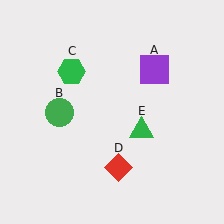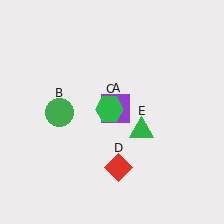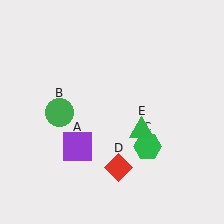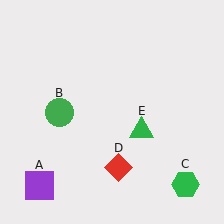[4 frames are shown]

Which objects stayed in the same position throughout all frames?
Green circle (object B) and red diamond (object D) and green triangle (object E) remained stationary.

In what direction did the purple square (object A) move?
The purple square (object A) moved down and to the left.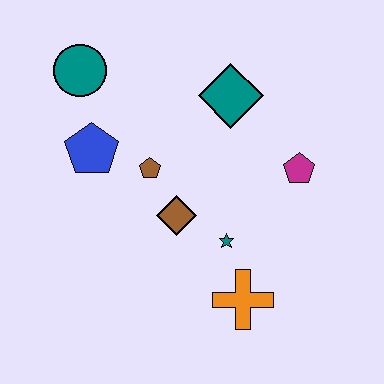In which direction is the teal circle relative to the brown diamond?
The teal circle is above the brown diamond.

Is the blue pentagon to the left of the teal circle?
No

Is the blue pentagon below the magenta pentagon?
No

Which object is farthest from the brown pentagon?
The orange cross is farthest from the brown pentagon.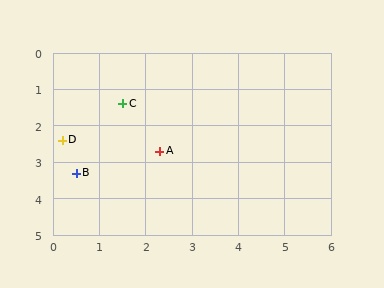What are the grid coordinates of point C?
Point C is at approximately (1.5, 1.4).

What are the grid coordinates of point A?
Point A is at approximately (2.3, 2.7).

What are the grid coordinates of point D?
Point D is at approximately (0.2, 2.4).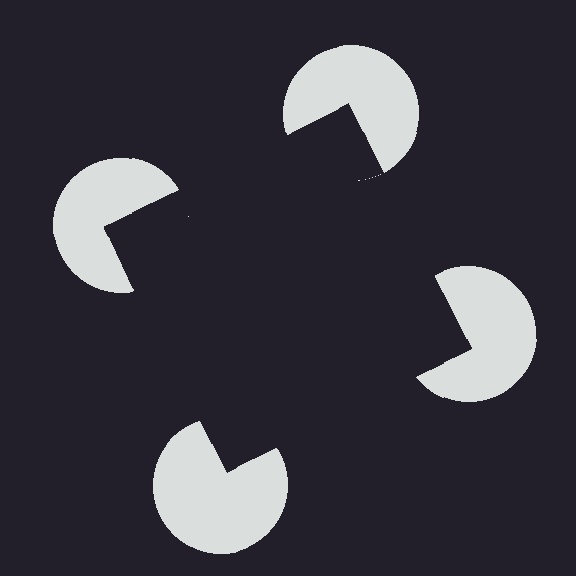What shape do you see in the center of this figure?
An illusory square — its edges are inferred from the aligned wedge cuts in the pac-man discs, not physically drawn.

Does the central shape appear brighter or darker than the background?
It typically appears slightly darker than the background, even though no actual brightness change is drawn.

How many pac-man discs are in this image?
There are 4 — one at each vertex of the illusory square.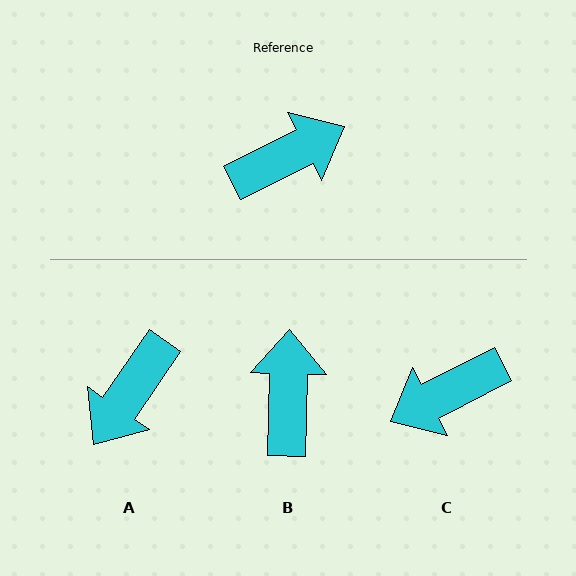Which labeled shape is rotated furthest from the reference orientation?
C, about 180 degrees away.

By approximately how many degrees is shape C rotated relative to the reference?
Approximately 180 degrees clockwise.